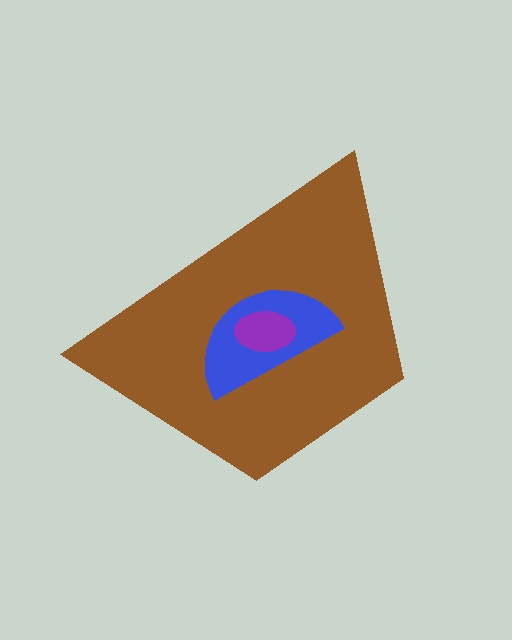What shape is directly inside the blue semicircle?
The purple ellipse.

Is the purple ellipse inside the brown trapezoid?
Yes.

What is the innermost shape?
The purple ellipse.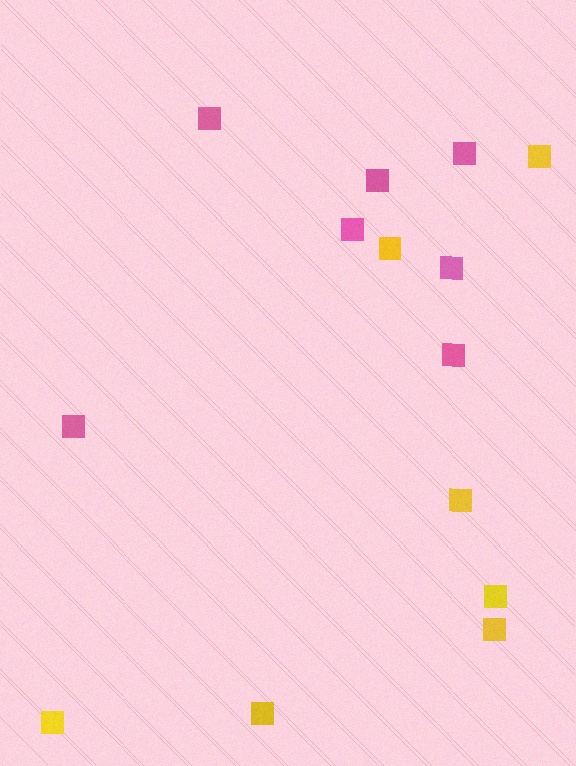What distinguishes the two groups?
There are 2 groups: one group of pink squares (7) and one group of yellow squares (7).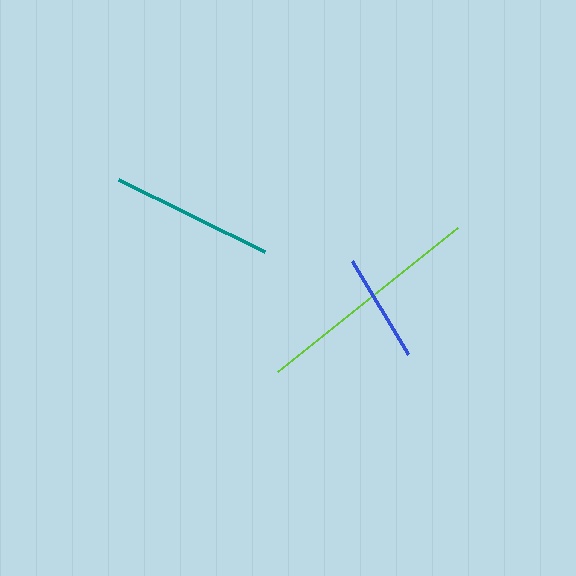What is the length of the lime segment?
The lime segment is approximately 231 pixels long.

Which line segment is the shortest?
The blue line is the shortest at approximately 108 pixels.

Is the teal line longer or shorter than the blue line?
The teal line is longer than the blue line.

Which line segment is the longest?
The lime line is the longest at approximately 231 pixels.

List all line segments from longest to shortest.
From longest to shortest: lime, teal, blue.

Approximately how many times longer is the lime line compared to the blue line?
The lime line is approximately 2.1 times the length of the blue line.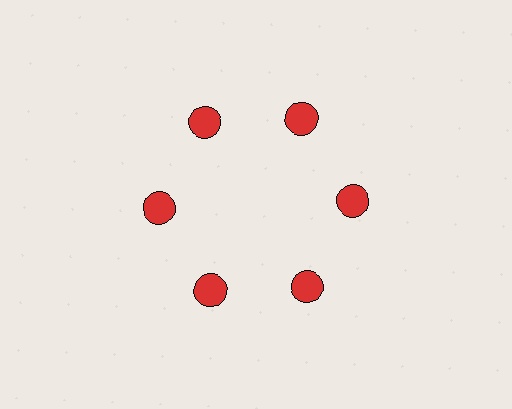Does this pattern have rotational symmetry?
Yes, this pattern has 6-fold rotational symmetry. It looks the same after rotating 60 degrees around the center.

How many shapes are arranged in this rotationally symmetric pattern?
There are 6 shapes, arranged in 6 groups of 1.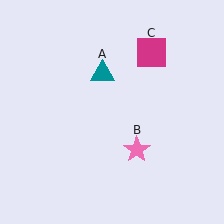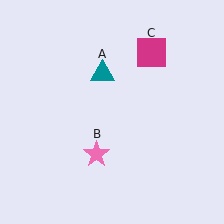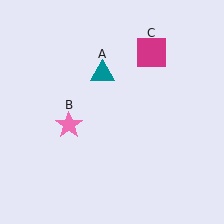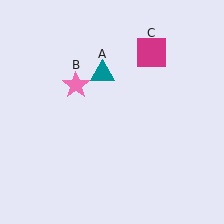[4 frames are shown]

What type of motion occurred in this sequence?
The pink star (object B) rotated clockwise around the center of the scene.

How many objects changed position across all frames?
1 object changed position: pink star (object B).